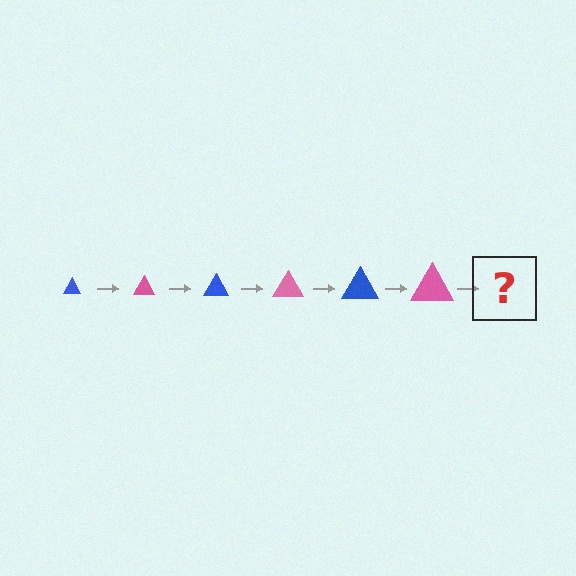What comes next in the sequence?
The next element should be a blue triangle, larger than the previous one.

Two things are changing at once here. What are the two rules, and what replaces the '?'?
The two rules are that the triangle grows larger each step and the color cycles through blue and pink. The '?' should be a blue triangle, larger than the previous one.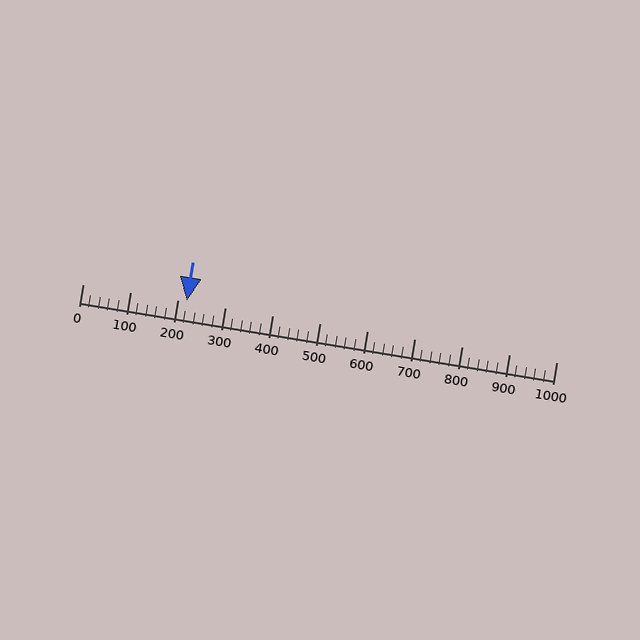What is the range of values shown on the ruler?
The ruler shows values from 0 to 1000.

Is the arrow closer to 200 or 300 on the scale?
The arrow is closer to 200.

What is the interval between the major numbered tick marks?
The major tick marks are spaced 100 units apart.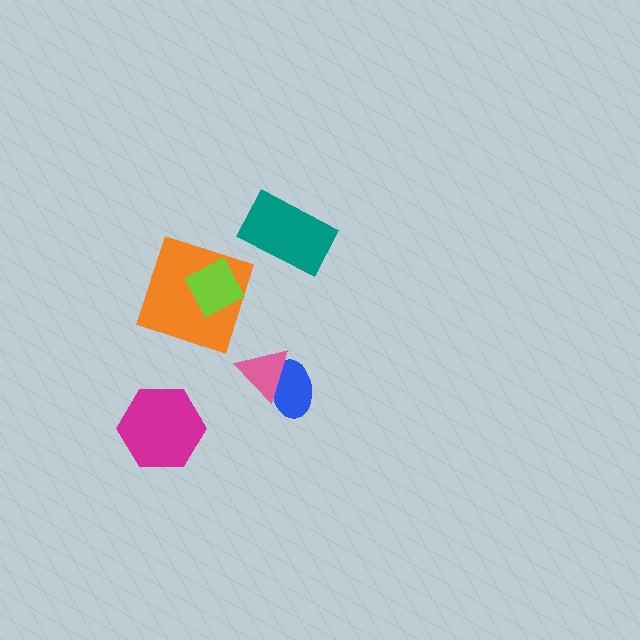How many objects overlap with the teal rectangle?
0 objects overlap with the teal rectangle.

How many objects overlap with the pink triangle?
1 object overlaps with the pink triangle.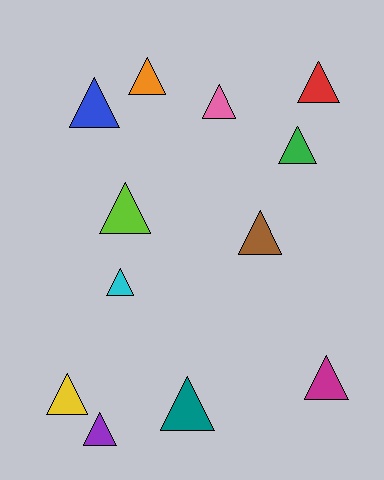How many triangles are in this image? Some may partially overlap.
There are 12 triangles.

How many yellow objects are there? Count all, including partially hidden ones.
There is 1 yellow object.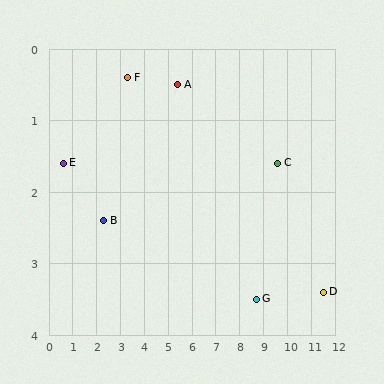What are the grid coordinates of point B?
Point B is at approximately (2.3, 2.4).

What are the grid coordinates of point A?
Point A is at approximately (5.4, 0.5).